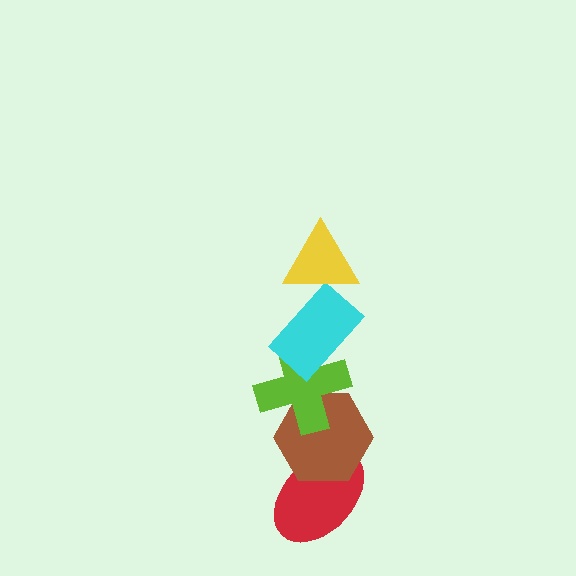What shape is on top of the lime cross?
The cyan rectangle is on top of the lime cross.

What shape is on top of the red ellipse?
The brown hexagon is on top of the red ellipse.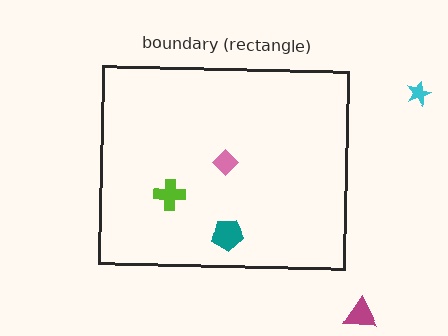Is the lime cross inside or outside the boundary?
Inside.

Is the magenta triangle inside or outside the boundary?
Outside.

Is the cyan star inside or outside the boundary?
Outside.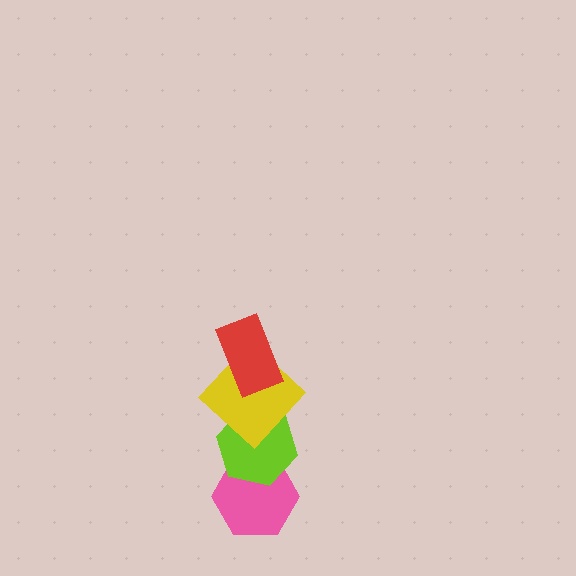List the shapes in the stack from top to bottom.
From top to bottom: the red rectangle, the yellow diamond, the lime hexagon, the pink hexagon.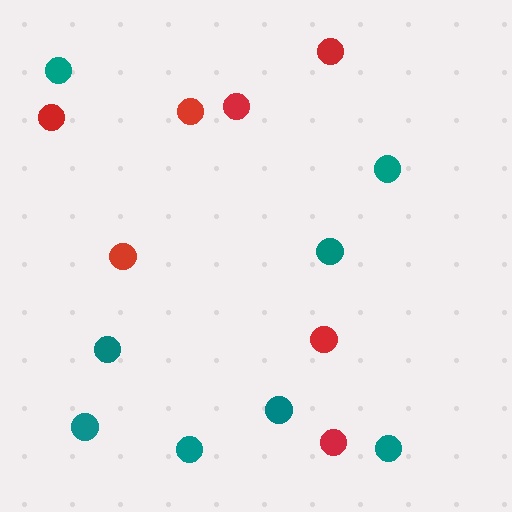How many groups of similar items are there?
There are 2 groups: one group of teal circles (8) and one group of red circles (7).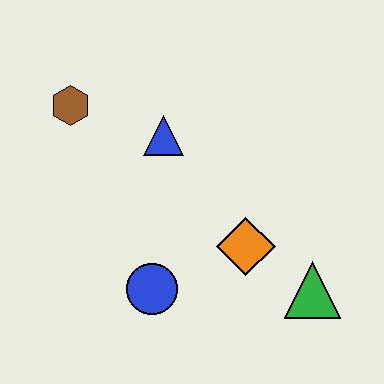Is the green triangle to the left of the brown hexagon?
No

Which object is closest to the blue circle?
The orange diamond is closest to the blue circle.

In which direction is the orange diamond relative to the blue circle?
The orange diamond is to the right of the blue circle.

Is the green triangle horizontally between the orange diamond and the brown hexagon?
No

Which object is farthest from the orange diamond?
The brown hexagon is farthest from the orange diamond.